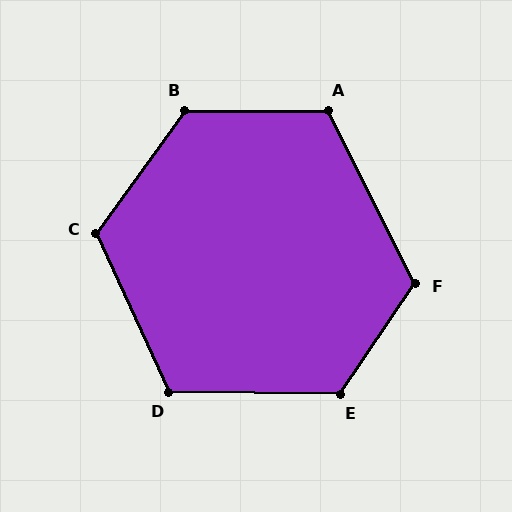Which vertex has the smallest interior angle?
D, at approximately 115 degrees.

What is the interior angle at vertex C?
Approximately 119 degrees (obtuse).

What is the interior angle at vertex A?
Approximately 117 degrees (obtuse).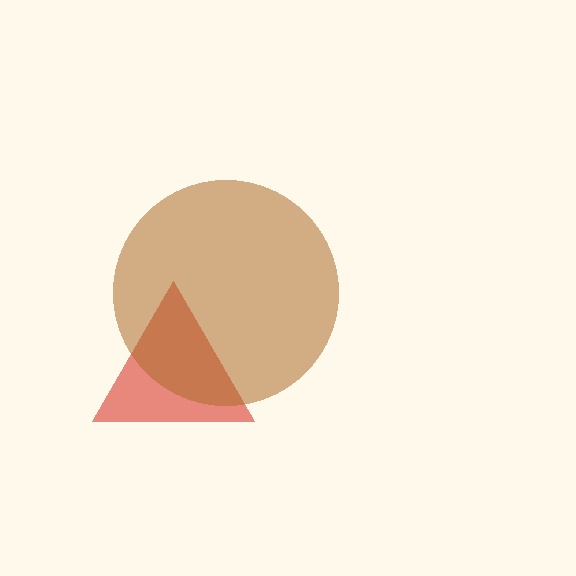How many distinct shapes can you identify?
There are 2 distinct shapes: a red triangle, a brown circle.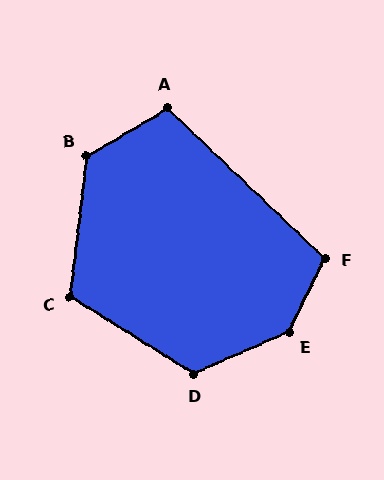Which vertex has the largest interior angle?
E, at approximately 139 degrees.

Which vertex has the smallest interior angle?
A, at approximately 105 degrees.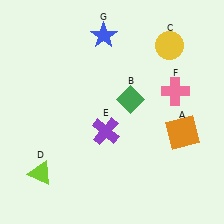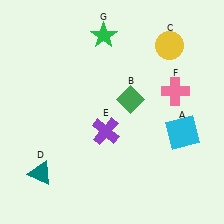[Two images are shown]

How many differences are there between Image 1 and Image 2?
There are 3 differences between the two images.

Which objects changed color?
A changed from orange to cyan. D changed from lime to teal. G changed from blue to green.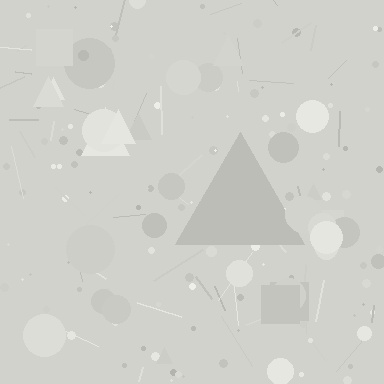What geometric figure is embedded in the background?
A triangle is embedded in the background.